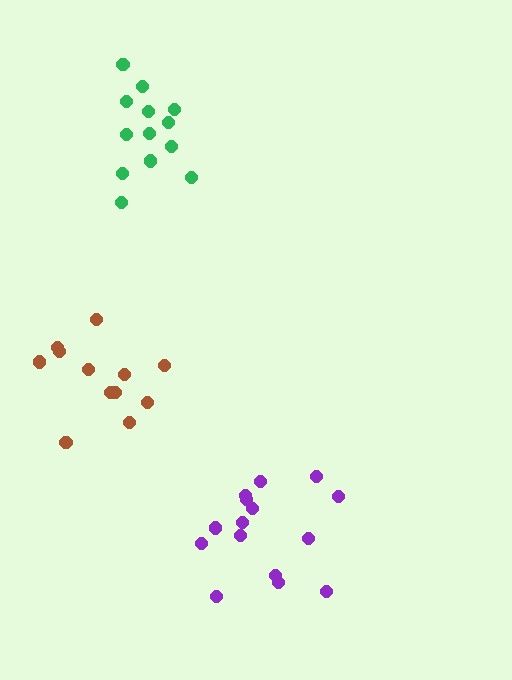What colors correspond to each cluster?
The clusters are colored: brown, green, purple.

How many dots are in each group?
Group 1: 13 dots, Group 2: 13 dots, Group 3: 15 dots (41 total).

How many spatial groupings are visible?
There are 3 spatial groupings.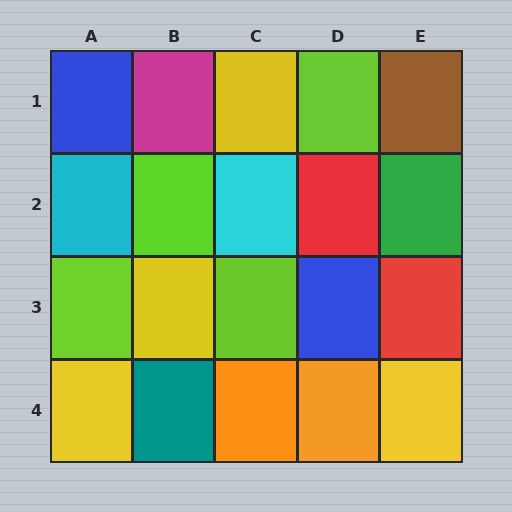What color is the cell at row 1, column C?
Yellow.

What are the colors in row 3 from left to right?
Lime, yellow, lime, blue, red.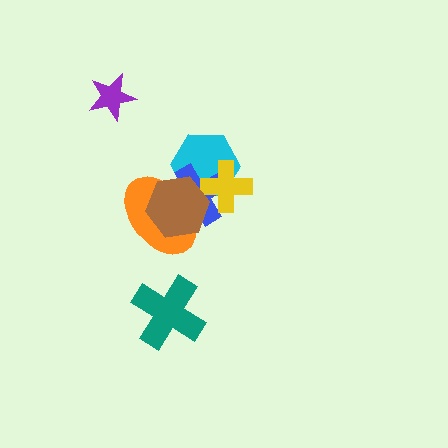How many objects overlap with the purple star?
0 objects overlap with the purple star.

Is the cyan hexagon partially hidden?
Yes, it is partially covered by another shape.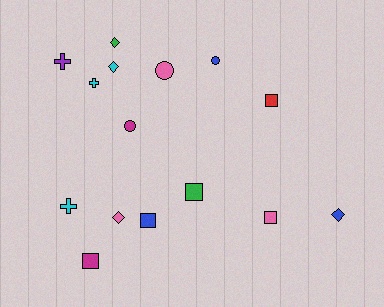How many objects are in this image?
There are 15 objects.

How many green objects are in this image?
There are 2 green objects.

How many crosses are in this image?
There are 3 crosses.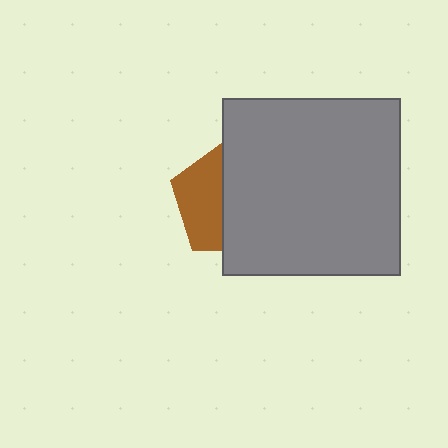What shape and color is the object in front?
The object in front is a gray square.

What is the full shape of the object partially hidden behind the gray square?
The partially hidden object is a brown pentagon.